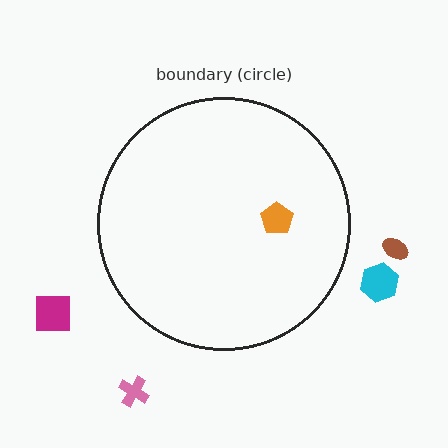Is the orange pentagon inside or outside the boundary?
Inside.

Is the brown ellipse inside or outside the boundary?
Outside.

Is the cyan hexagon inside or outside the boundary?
Outside.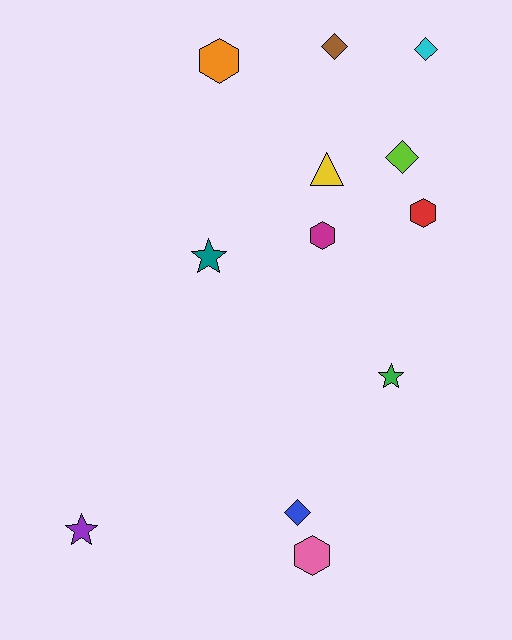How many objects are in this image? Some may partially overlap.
There are 12 objects.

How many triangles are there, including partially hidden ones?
There is 1 triangle.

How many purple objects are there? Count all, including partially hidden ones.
There is 1 purple object.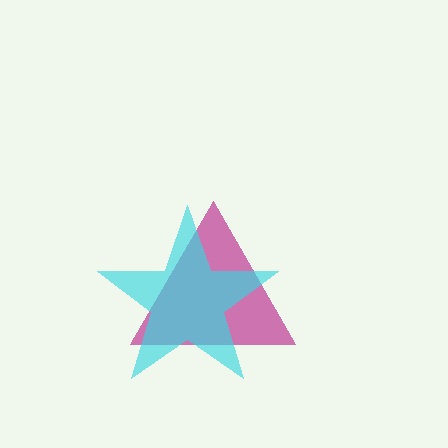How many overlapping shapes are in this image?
There are 2 overlapping shapes in the image.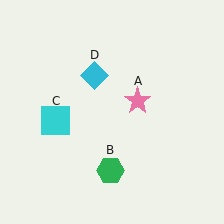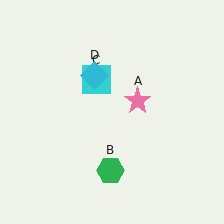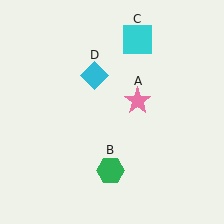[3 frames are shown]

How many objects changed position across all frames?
1 object changed position: cyan square (object C).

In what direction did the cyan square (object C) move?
The cyan square (object C) moved up and to the right.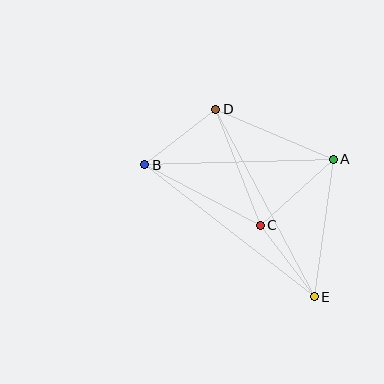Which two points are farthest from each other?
Points B and E are farthest from each other.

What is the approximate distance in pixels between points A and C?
The distance between A and C is approximately 99 pixels.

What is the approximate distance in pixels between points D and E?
The distance between D and E is approximately 212 pixels.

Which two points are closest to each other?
Points C and E are closest to each other.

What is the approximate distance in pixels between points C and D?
The distance between C and D is approximately 124 pixels.